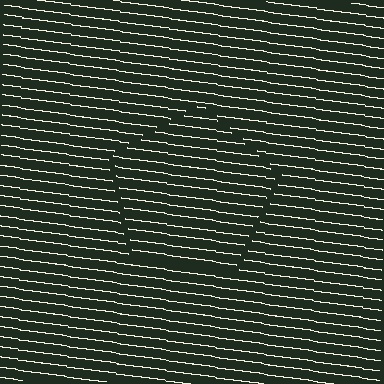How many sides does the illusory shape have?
5 sides — the line-ends trace a pentagon.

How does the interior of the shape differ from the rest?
The interior of the shape contains the same grating, shifted by half a period — the contour is defined by the phase discontinuity where line-ends from the inner and outer gratings abut.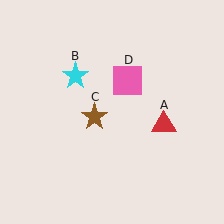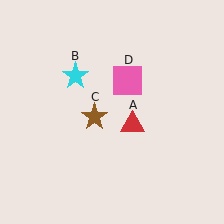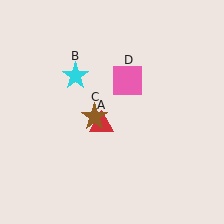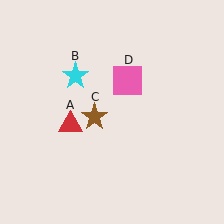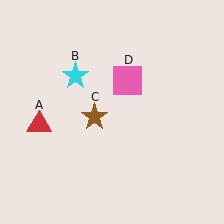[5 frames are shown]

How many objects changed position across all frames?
1 object changed position: red triangle (object A).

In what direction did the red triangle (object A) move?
The red triangle (object A) moved left.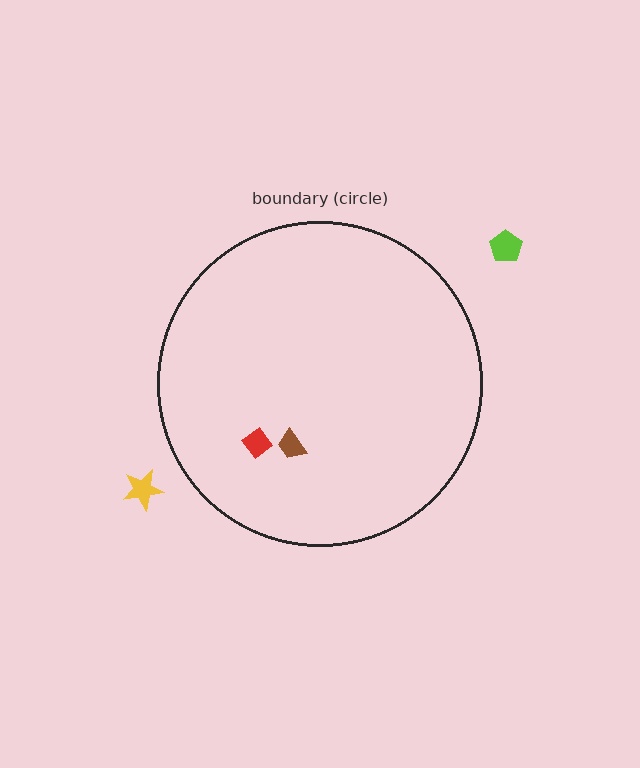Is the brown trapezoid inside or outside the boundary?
Inside.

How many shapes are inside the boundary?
2 inside, 2 outside.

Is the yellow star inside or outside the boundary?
Outside.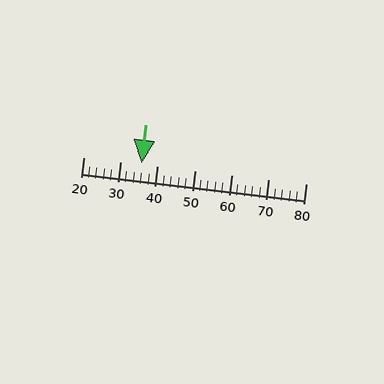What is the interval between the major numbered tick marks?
The major tick marks are spaced 10 units apart.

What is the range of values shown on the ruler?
The ruler shows values from 20 to 80.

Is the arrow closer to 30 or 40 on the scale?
The arrow is closer to 40.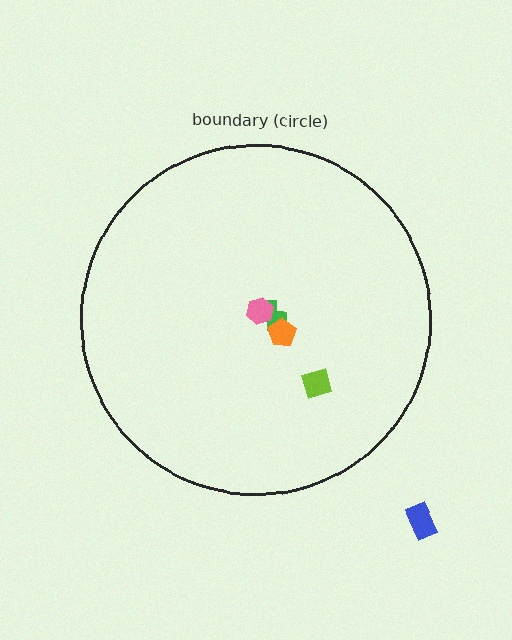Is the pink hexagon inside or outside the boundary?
Inside.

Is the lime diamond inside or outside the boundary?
Inside.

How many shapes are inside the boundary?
4 inside, 1 outside.